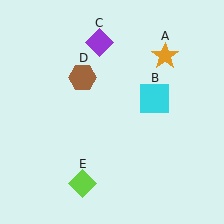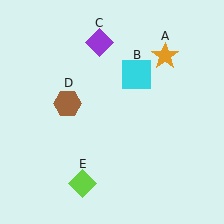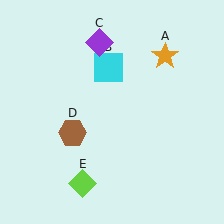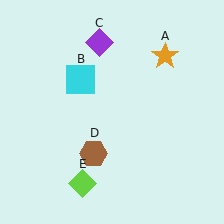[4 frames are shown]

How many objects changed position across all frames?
2 objects changed position: cyan square (object B), brown hexagon (object D).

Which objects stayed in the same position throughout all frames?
Orange star (object A) and purple diamond (object C) and lime diamond (object E) remained stationary.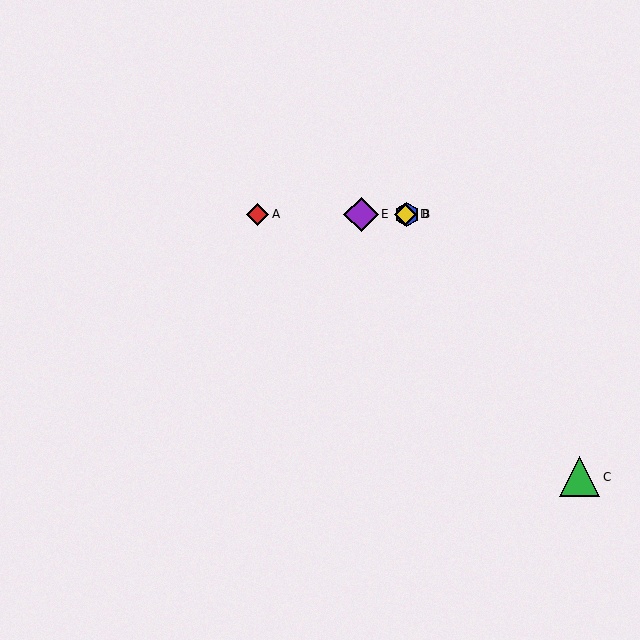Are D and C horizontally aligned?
No, D is at y≈214 and C is at y≈477.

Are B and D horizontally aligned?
Yes, both are at y≈214.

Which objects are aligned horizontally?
Objects A, B, D, E are aligned horizontally.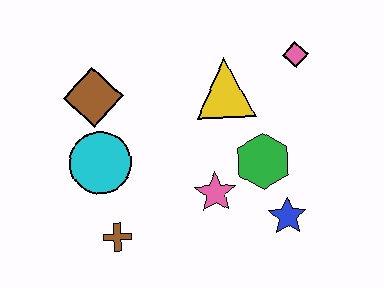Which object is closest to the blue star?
The green hexagon is closest to the blue star.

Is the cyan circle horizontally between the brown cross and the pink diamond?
No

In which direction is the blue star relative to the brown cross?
The blue star is to the right of the brown cross.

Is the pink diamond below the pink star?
No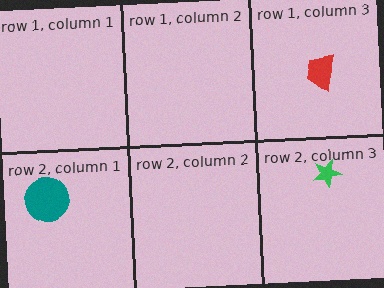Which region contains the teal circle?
The row 2, column 1 region.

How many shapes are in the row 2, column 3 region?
1.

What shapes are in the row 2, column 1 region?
The teal circle.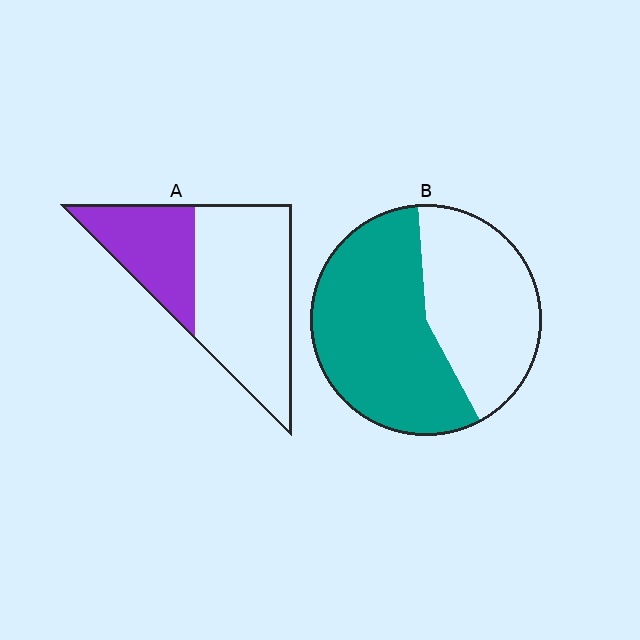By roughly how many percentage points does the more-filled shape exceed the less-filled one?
By roughly 25 percentage points (B over A).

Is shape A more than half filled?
No.